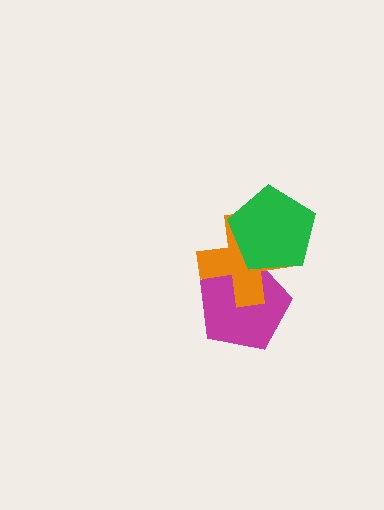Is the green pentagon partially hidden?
No, no other shape covers it.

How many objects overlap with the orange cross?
2 objects overlap with the orange cross.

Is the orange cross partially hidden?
Yes, it is partially covered by another shape.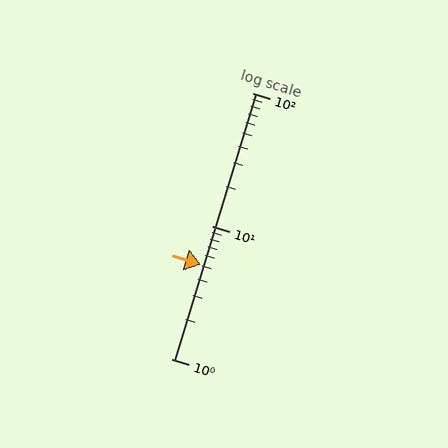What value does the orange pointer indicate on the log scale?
The pointer indicates approximately 5.1.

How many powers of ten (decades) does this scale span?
The scale spans 2 decades, from 1 to 100.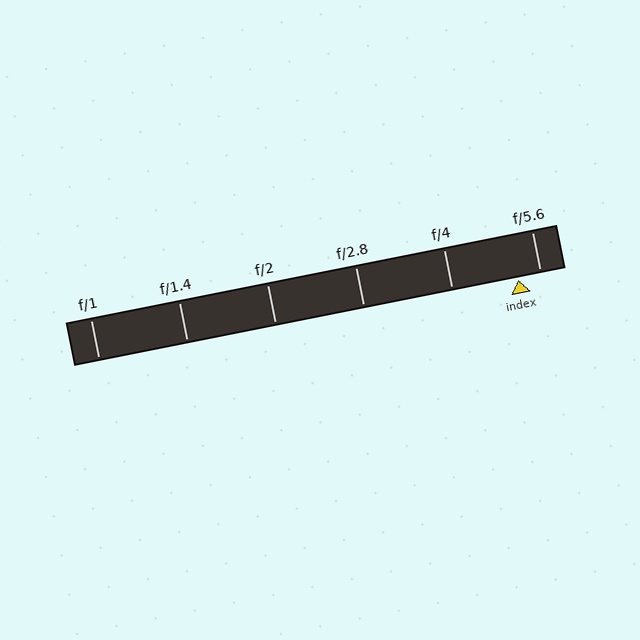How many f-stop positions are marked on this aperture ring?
There are 6 f-stop positions marked.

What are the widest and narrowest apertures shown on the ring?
The widest aperture shown is f/1 and the narrowest is f/5.6.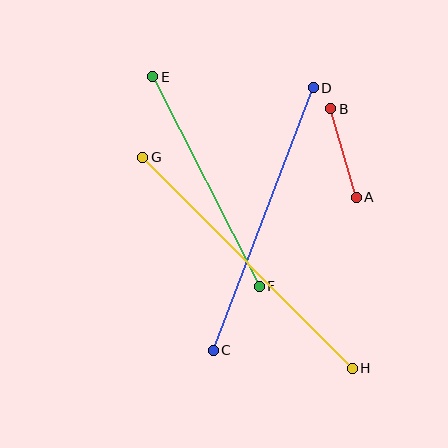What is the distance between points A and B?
The distance is approximately 92 pixels.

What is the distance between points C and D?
The distance is approximately 281 pixels.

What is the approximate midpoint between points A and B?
The midpoint is at approximately (344, 153) pixels.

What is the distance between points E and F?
The distance is approximately 235 pixels.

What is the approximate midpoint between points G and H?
The midpoint is at approximately (248, 263) pixels.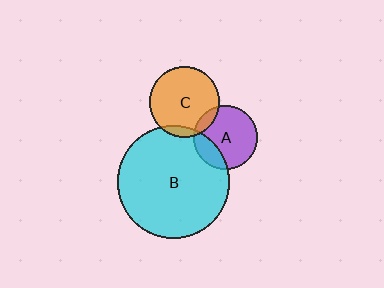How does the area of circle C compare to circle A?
Approximately 1.2 times.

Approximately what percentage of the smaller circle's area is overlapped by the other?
Approximately 20%.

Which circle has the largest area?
Circle B (cyan).